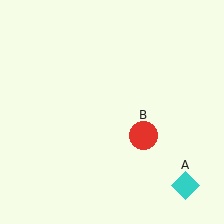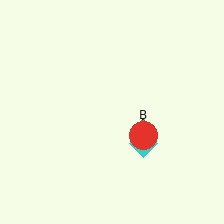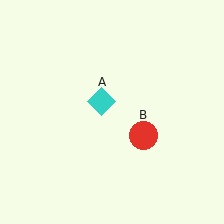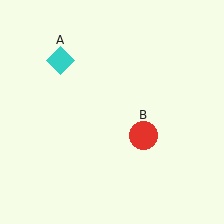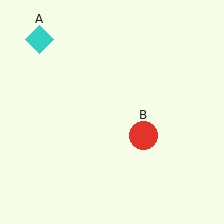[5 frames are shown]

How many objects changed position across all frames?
1 object changed position: cyan diamond (object A).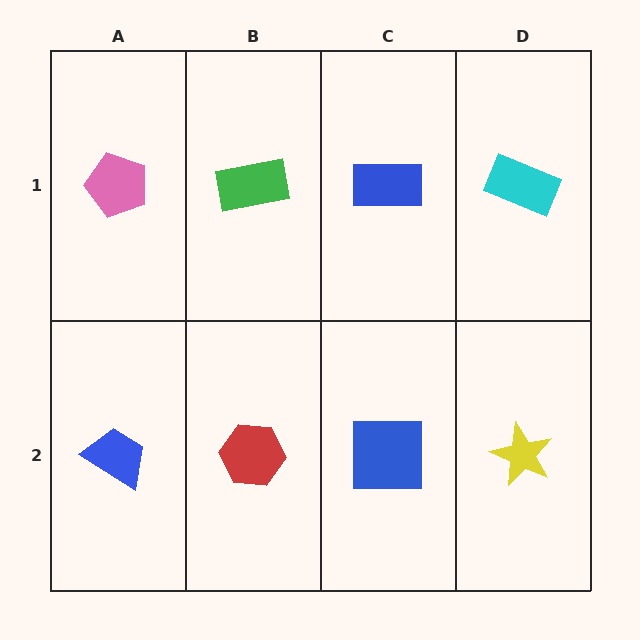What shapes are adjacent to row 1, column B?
A red hexagon (row 2, column B), a pink pentagon (row 1, column A), a blue rectangle (row 1, column C).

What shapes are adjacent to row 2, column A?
A pink pentagon (row 1, column A), a red hexagon (row 2, column B).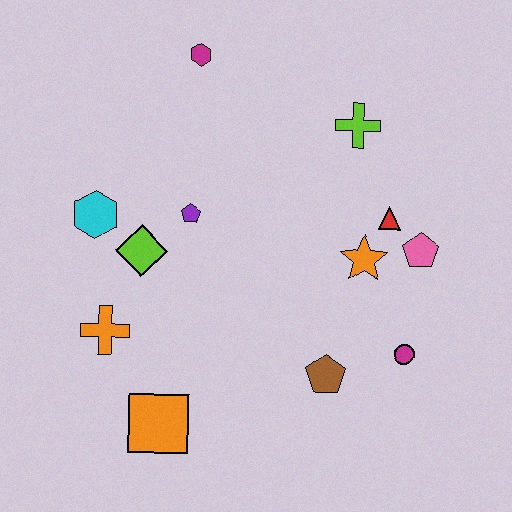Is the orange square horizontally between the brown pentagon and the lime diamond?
Yes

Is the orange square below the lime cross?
Yes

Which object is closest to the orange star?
The red triangle is closest to the orange star.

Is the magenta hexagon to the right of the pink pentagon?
No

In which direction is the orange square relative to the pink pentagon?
The orange square is to the left of the pink pentagon.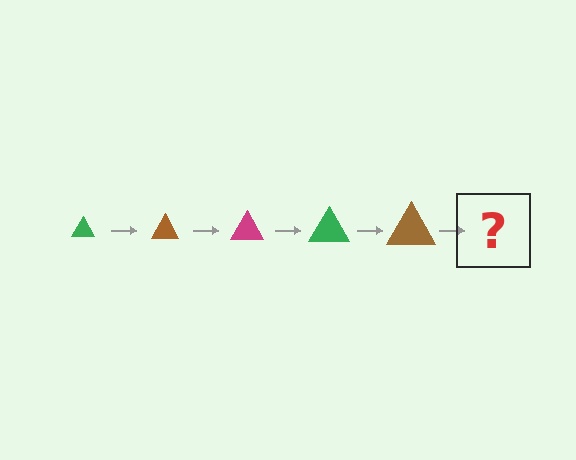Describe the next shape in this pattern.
It should be a magenta triangle, larger than the previous one.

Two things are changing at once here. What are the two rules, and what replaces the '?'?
The two rules are that the triangle grows larger each step and the color cycles through green, brown, and magenta. The '?' should be a magenta triangle, larger than the previous one.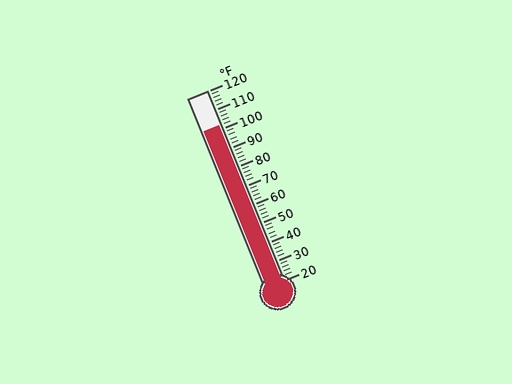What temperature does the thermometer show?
The thermometer shows approximately 102°F.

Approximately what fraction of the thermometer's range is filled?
The thermometer is filled to approximately 80% of its range.